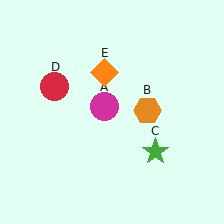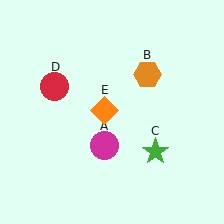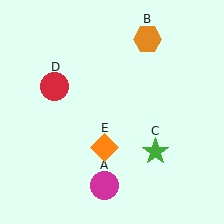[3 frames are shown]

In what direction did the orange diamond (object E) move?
The orange diamond (object E) moved down.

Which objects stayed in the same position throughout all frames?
Green star (object C) and red circle (object D) remained stationary.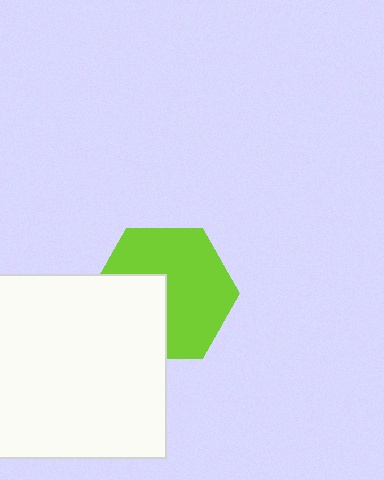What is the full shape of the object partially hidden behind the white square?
The partially hidden object is a lime hexagon.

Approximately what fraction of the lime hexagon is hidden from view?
Roughly 36% of the lime hexagon is hidden behind the white square.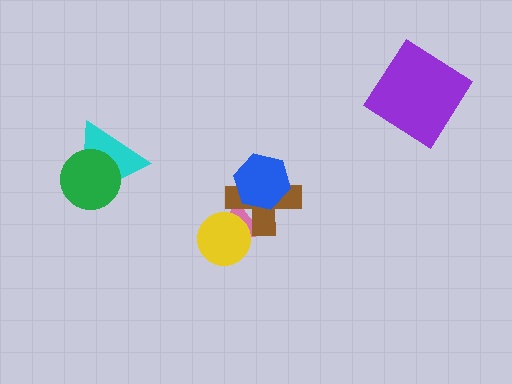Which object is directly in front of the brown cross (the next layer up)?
The blue hexagon is directly in front of the brown cross.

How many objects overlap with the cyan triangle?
1 object overlaps with the cyan triangle.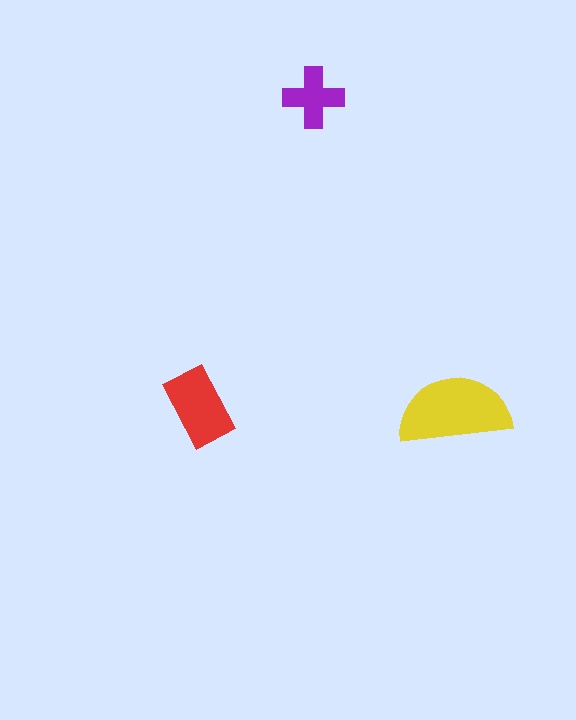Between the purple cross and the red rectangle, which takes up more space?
The red rectangle.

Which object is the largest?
The yellow semicircle.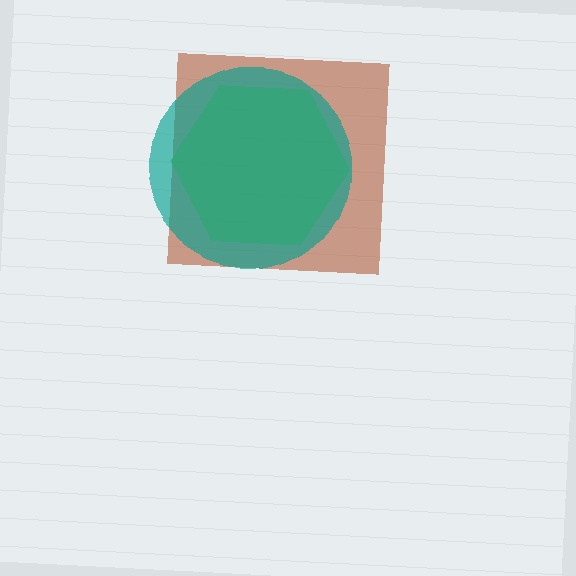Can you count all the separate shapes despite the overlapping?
Yes, there are 3 separate shapes.